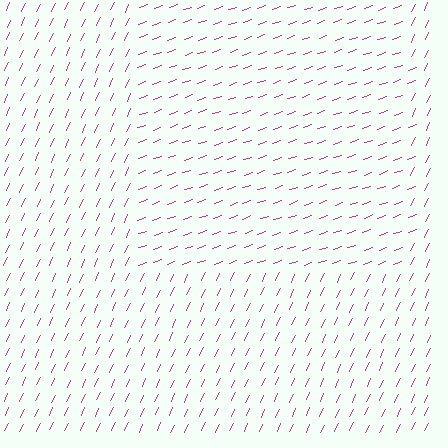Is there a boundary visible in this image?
Yes, there is a texture boundary formed by a change in line orientation.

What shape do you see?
I see a rectangle.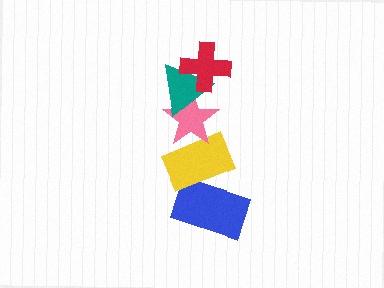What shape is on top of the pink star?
The teal triangle is on top of the pink star.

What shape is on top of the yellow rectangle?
The pink star is on top of the yellow rectangle.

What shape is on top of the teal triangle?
The red cross is on top of the teal triangle.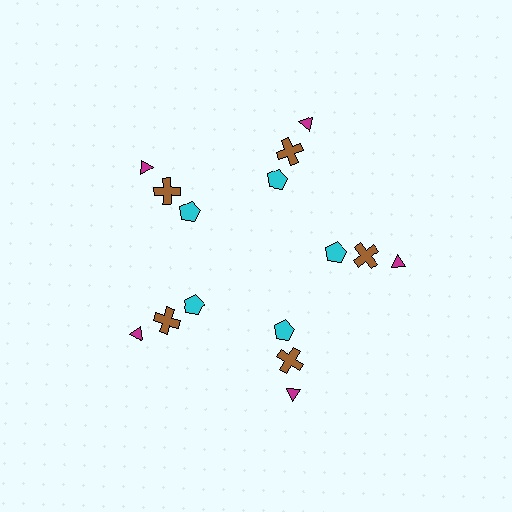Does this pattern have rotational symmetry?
Yes, this pattern has 5-fold rotational symmetry. It looks the same after rotating 72 degrees around the center.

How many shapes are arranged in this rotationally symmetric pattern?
There are 15 shapes, arranged in 5 groups of 3.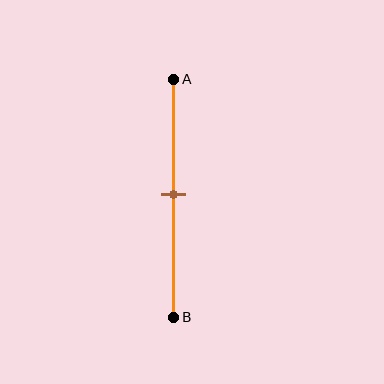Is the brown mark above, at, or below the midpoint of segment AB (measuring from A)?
The brown mark is approximately at the midpoint of segment AB.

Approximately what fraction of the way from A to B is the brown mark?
The brown mark is approximately 50% of the way from A to B.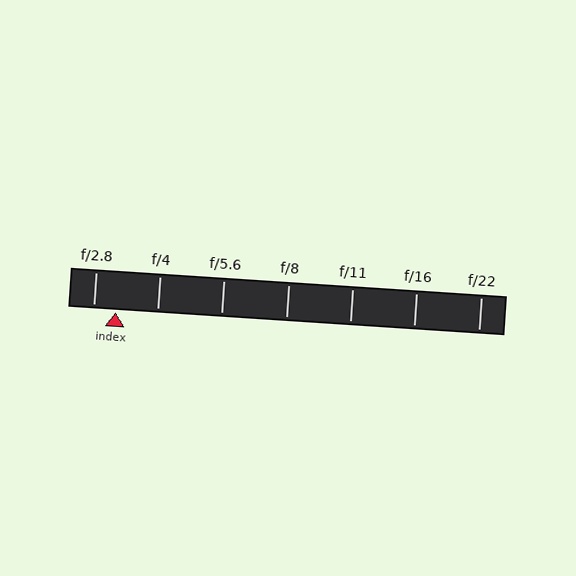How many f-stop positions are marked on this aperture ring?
There are 7 f-stop positions marked.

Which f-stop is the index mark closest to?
The index mark is closest to f/2.8.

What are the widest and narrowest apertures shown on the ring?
The widest aperture shown is f/2.8 and the narrowest is f/22.